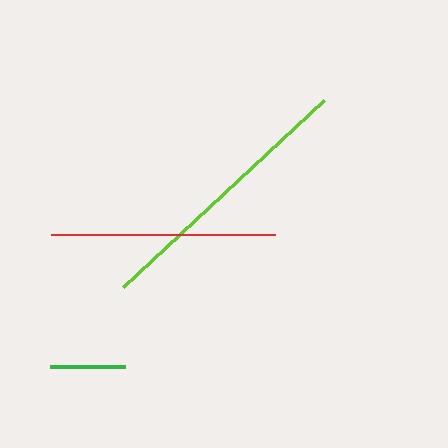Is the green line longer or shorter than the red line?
The red line is longer than the green line.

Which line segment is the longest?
The lime line is the longest at approximately 274 pixels.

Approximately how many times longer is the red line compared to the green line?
The red line is approximately 3.0 times the length of the green line.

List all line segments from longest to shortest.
From longest to shortest: lime, red, green.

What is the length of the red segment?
The red segment is approximately 224 pixels long.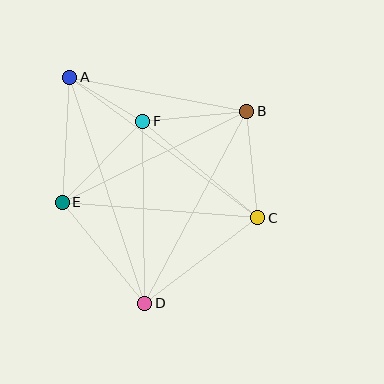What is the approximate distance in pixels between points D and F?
The distance between D and F is approximately 182 pixels.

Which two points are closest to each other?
Points A and F are closest to each other.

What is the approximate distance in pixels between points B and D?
The distance between B and D is approximately 217 pixels.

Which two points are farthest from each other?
Points A and D are farthest from each other.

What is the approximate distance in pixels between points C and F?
The distance between C and F is approximately 150 pixels.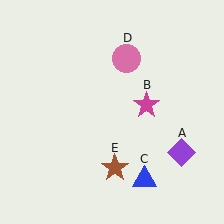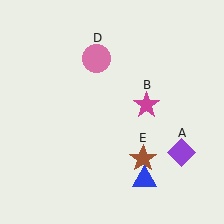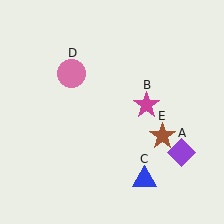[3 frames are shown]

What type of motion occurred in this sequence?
The pink circle (object D), brown star (object E) rotated counterclockwise around the center of the scene.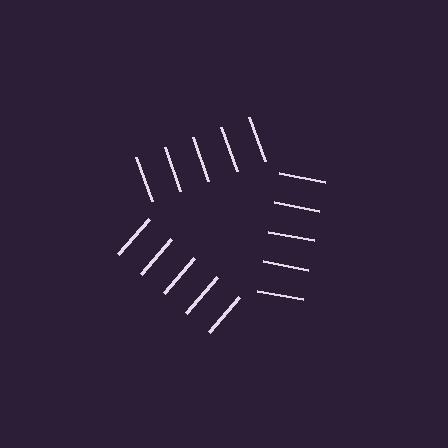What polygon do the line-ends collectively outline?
An illusory triangle — the line segments terminate on its edges but no continuous stroke is drawn.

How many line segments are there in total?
15 — 5 along each of the 3 edges.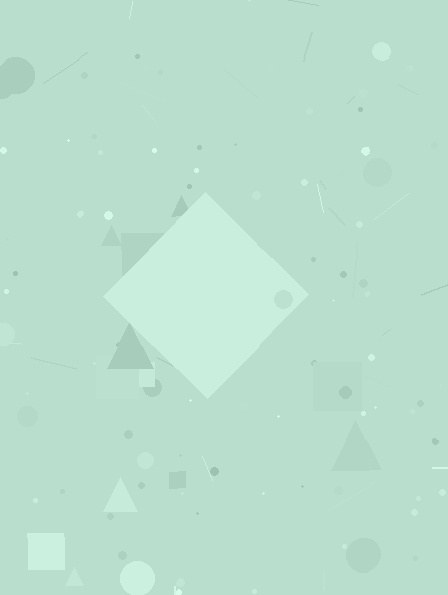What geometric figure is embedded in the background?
A diamond is embedded in the background.